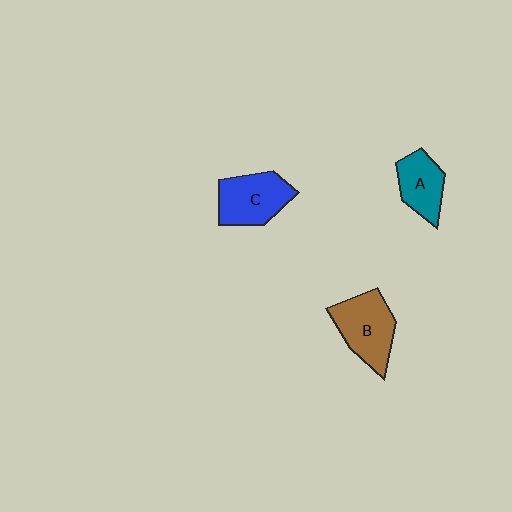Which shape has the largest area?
Shape B (brown).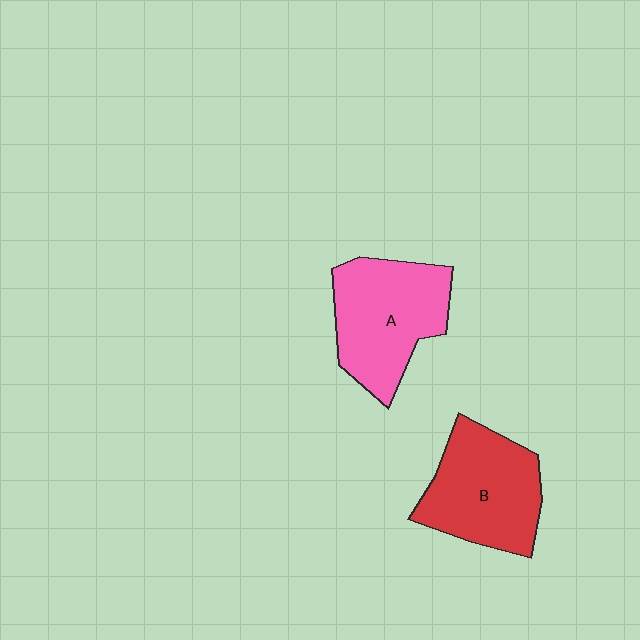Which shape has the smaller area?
Shape B (red).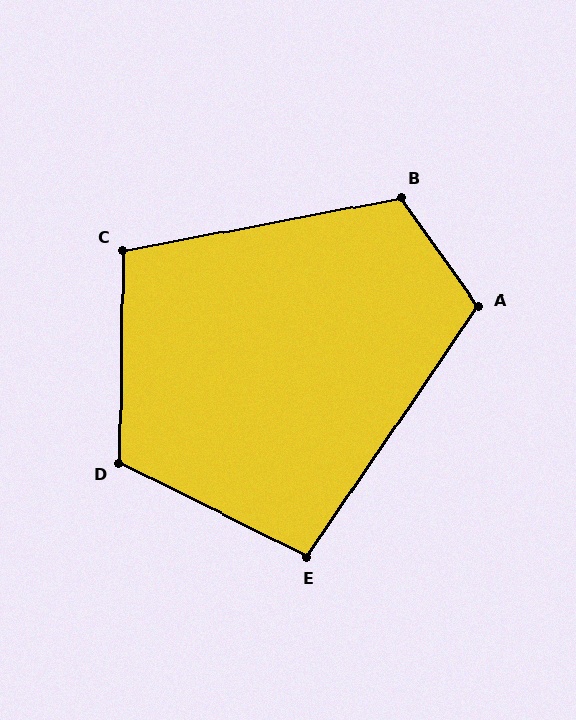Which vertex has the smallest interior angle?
E, at approximately 98 degrees.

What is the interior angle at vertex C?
Approximately 102 degrees (obtuse).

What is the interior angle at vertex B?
Approximately 115 degrees (obtuse).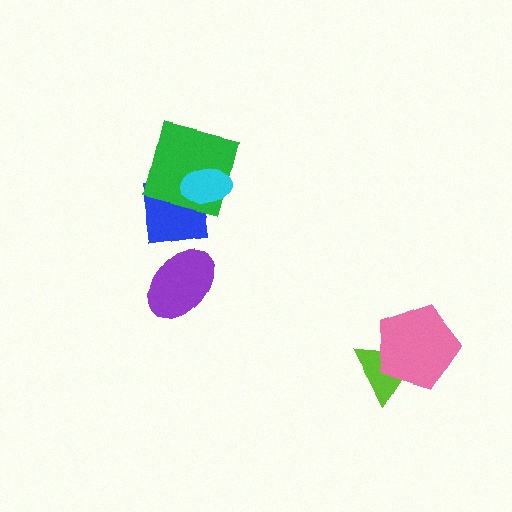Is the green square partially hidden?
Yes, it is partially covered by another shape.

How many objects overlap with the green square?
2 objects overlap with the green square.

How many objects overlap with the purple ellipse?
0 objects overlap with the purple ellipse.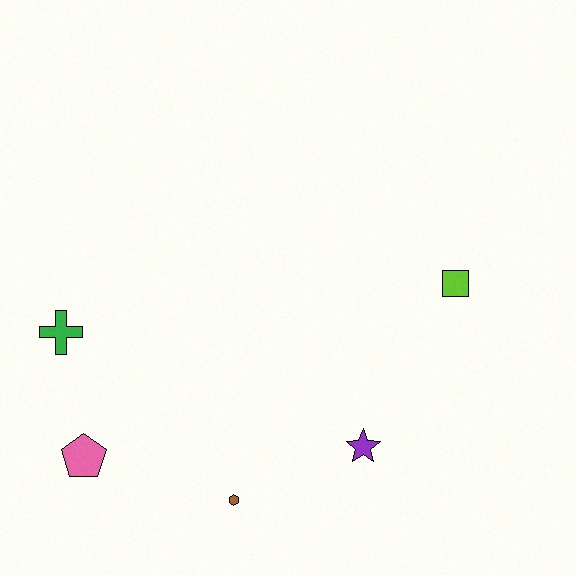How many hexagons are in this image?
There is 1 hexagon.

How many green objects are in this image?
There is 1 green object.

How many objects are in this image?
There are 5 objects.